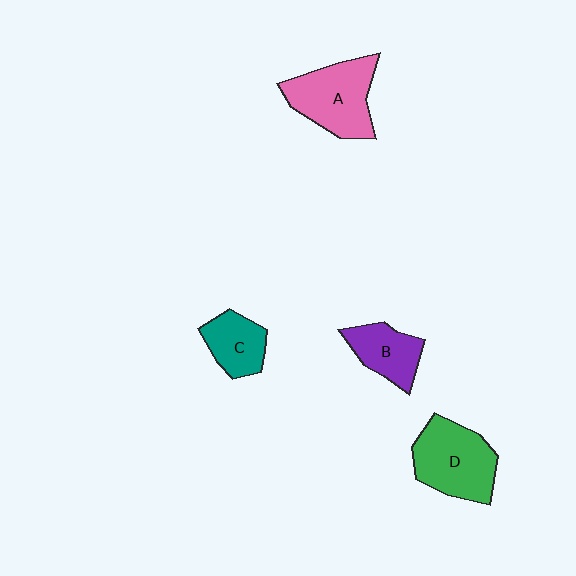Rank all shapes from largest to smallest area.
From largest to smallest: D (green), A (pink), B (purple), C (teal).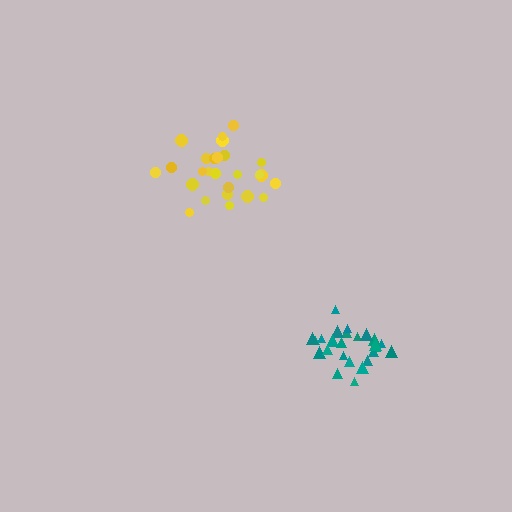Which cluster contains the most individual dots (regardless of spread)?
Yellow (26).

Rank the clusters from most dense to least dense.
teal, yellow.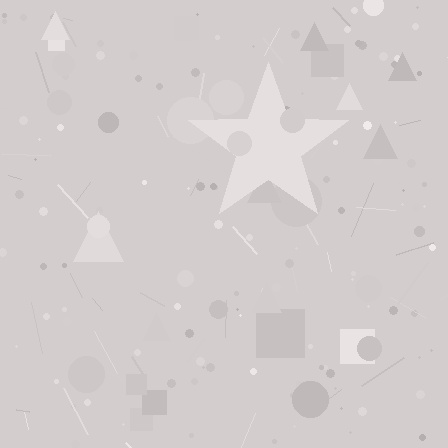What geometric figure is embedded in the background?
A star is embedded in the background.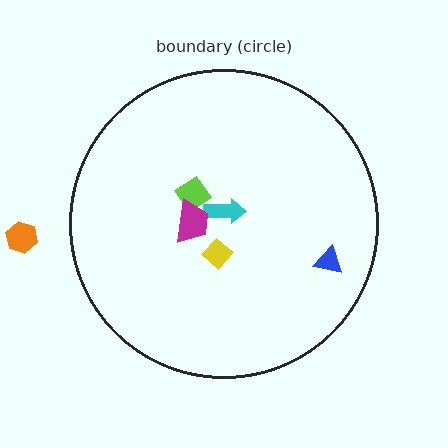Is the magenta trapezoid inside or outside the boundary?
Inside.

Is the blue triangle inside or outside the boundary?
Inside.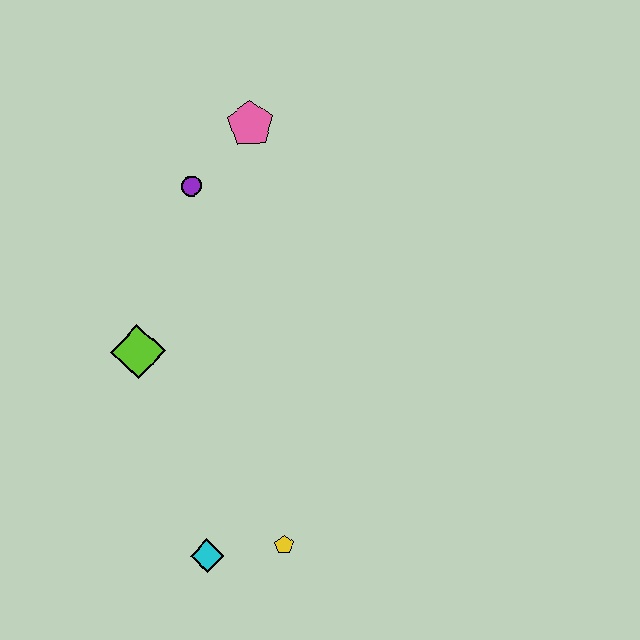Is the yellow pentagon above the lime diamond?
No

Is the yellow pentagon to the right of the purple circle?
Yes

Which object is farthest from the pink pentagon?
The cyan diamond is farthest from the pink pentagon.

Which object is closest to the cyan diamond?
The yellow pentagon is closest to the cyan diamond.